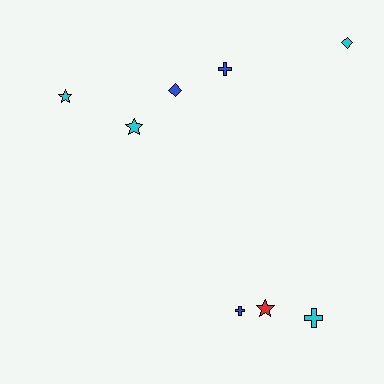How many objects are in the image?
There are 8 objects.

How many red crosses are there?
There are no red crosses.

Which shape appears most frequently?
Cross, with 3 objects.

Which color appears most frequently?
Cyan, with 4 objects.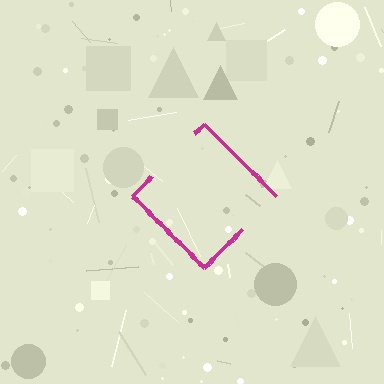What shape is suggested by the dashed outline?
The dashed outline suggests a diamond.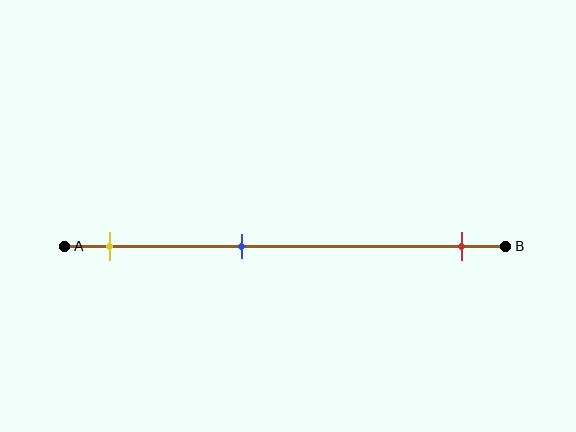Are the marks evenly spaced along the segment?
No, the marks are not evenly spaced.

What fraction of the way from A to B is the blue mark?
The blue mark is approximately 40% (0.4) of the way from A to B.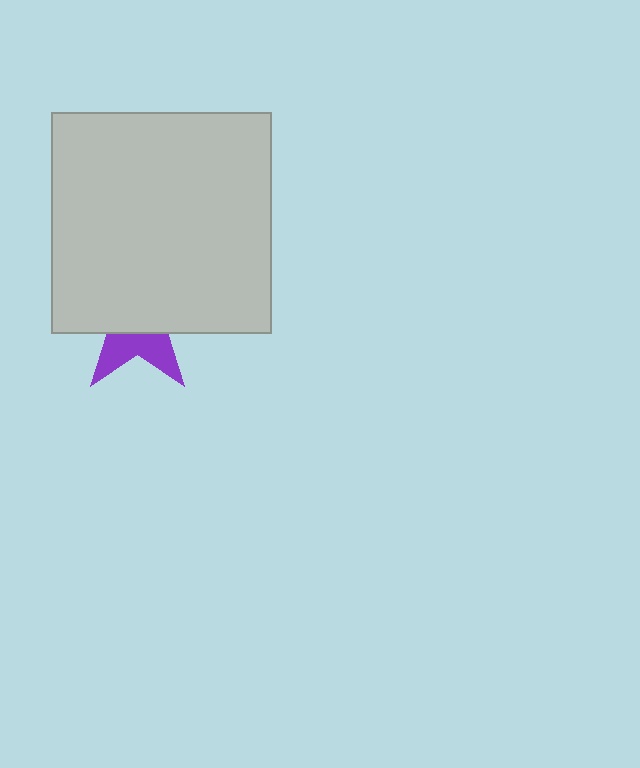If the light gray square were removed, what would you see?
You would see the complete purple star.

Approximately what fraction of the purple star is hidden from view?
Roughly 65% of the purple star is hidden behind the light gray square.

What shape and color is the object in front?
The object in front is a light gray square.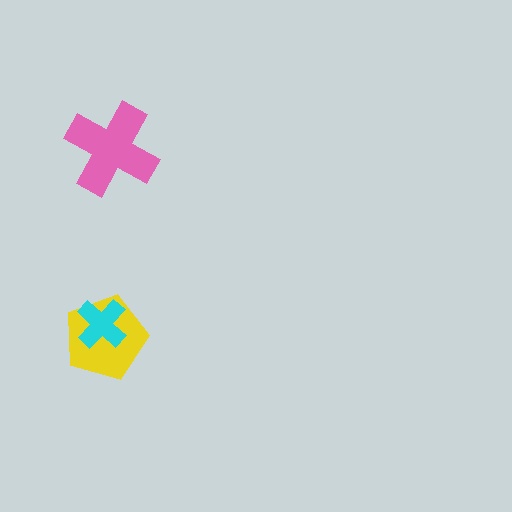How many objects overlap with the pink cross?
0 objects overlap with the pink cross.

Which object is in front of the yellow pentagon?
The cyan cross is in front of the yellow pentagon.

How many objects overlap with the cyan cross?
1 object overlaps with the cyan cross.